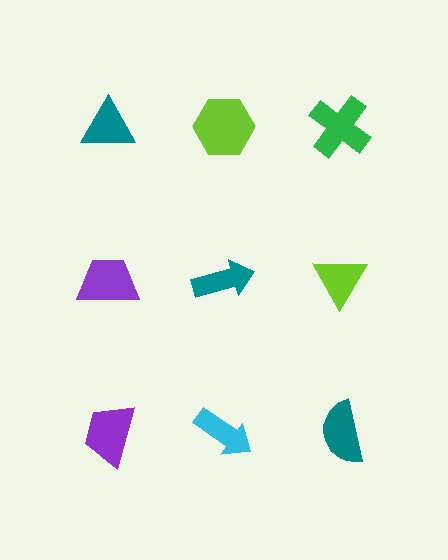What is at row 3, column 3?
A teal semicircle.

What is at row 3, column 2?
A cyan arrow.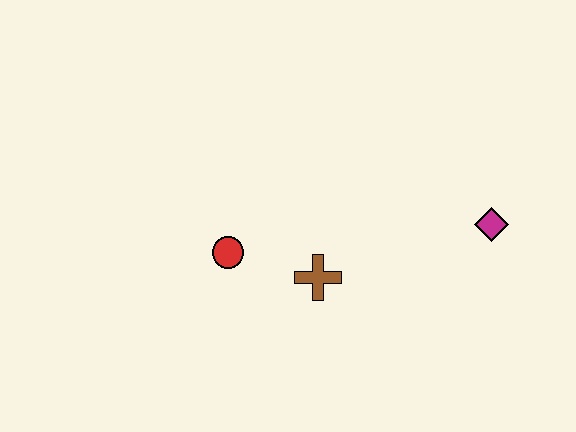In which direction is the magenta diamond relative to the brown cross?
The magenta diamond is to the right of the brown cross.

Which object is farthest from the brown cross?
The magenta diamond is farthest from the brown cross.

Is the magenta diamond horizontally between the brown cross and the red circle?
No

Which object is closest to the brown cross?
The red circle is closest to the brown cross.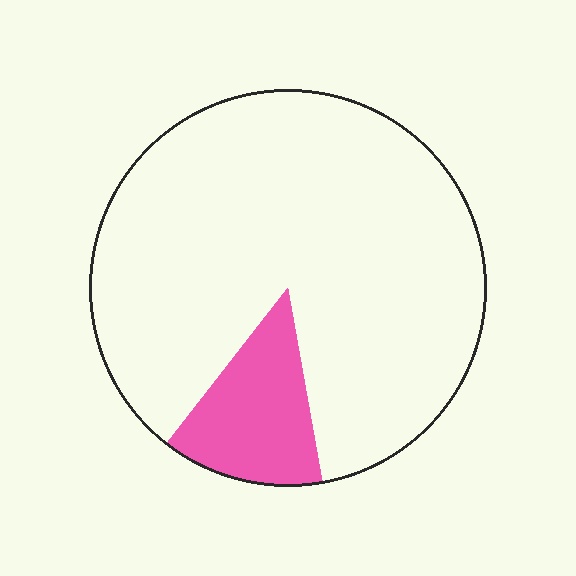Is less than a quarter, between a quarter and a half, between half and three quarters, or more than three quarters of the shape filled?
Less than a quarter.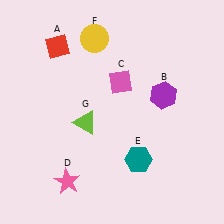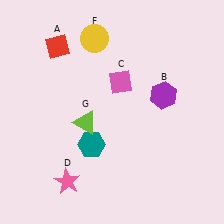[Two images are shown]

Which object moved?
The teal hexagon (E) moved left.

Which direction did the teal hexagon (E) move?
The teal hexagon (E) moved left.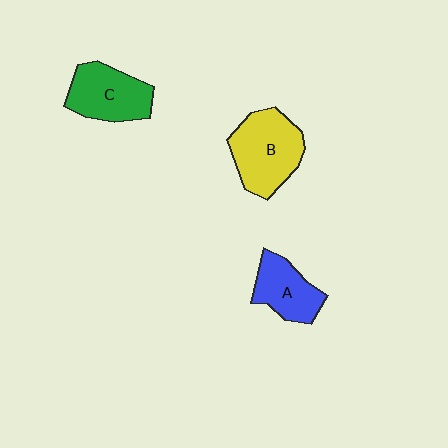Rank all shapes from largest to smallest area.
From largest to smallest: B (yellow), C (green), A (blue).